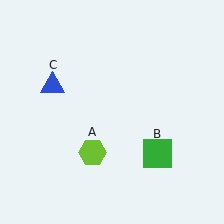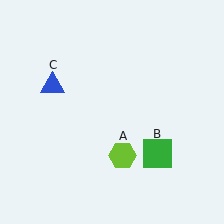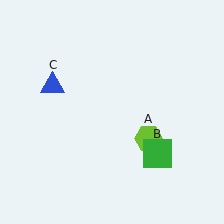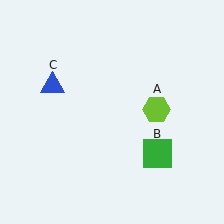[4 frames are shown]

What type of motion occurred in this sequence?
The lime hexagon (object A) rotated counterclockwise around the center of the scene.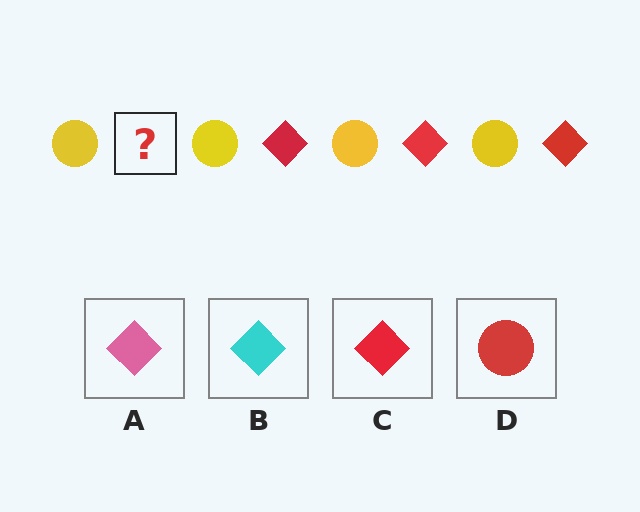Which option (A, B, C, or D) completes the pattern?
C.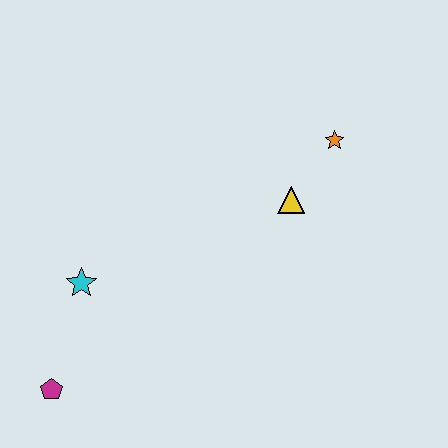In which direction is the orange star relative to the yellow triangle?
The orange star is above the yellow triangle.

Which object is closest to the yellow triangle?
The orange star is closest to the yellow triangle.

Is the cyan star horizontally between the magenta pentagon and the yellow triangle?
Yes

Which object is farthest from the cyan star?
The orange star is farthest from the cyan star.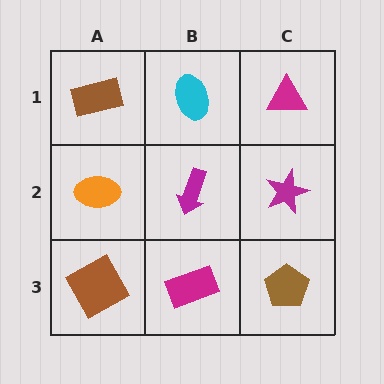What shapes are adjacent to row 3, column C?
A magenta star (row 2, column C), a magenta rectangle (row 3, column B).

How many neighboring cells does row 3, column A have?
2.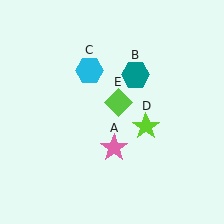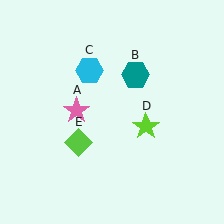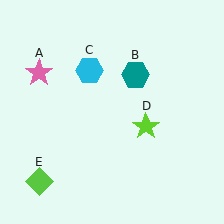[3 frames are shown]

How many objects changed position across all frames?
2 objects changed position: pink star (object A), lime diamond (object E).